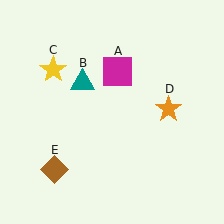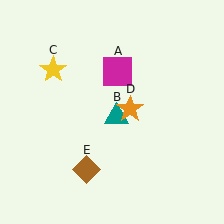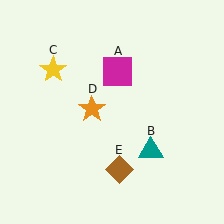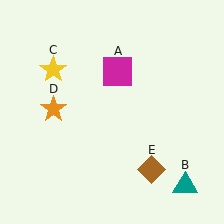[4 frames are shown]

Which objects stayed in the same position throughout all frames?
Magenta square (object A) and yellow star (object C) remained stationary.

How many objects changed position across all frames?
3 objects changed position: teal triangle (object B), orange star (object D), brown diamond (object E).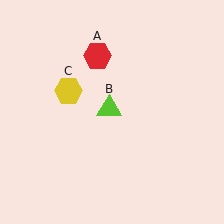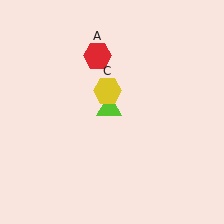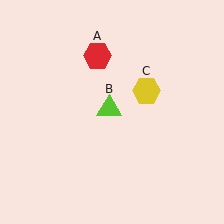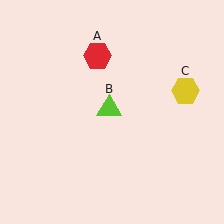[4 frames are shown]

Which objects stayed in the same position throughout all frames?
Red hexagon (object A) and lime triangle (object B) remained stationary.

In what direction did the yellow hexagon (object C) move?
The yellow hexagon (object C) moved right.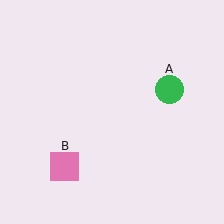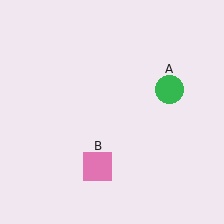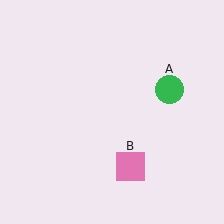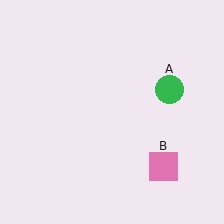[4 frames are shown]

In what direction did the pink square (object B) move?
The pink square (object B) moved right.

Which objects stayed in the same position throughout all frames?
Green circle (object A) remained stationary.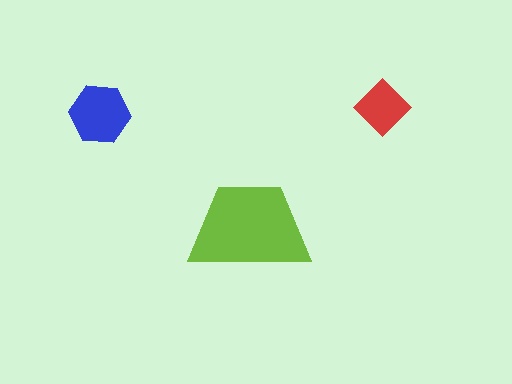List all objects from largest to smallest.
The lime trapezoid, the blue hexagon, the red diamond.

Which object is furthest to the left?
The blue hexagon is leftmost.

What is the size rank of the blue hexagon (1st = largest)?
2nd.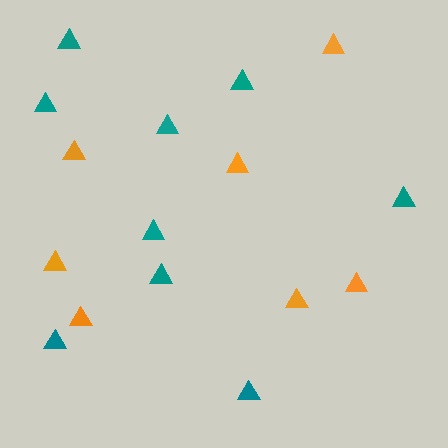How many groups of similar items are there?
There are 2 groups: one group of teal triangles (9) and one group of orange triangles (7).